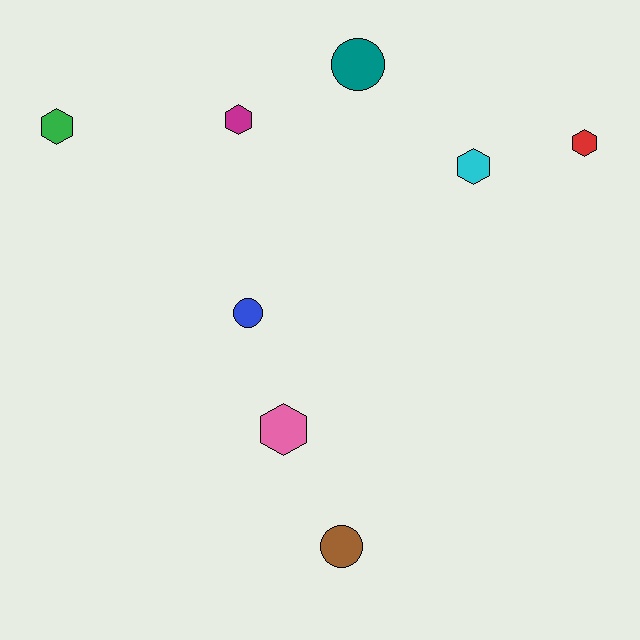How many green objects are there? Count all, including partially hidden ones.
There is 1 green object.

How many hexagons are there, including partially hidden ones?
There are 5 hexagons.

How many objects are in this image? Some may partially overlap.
There are 8 objects.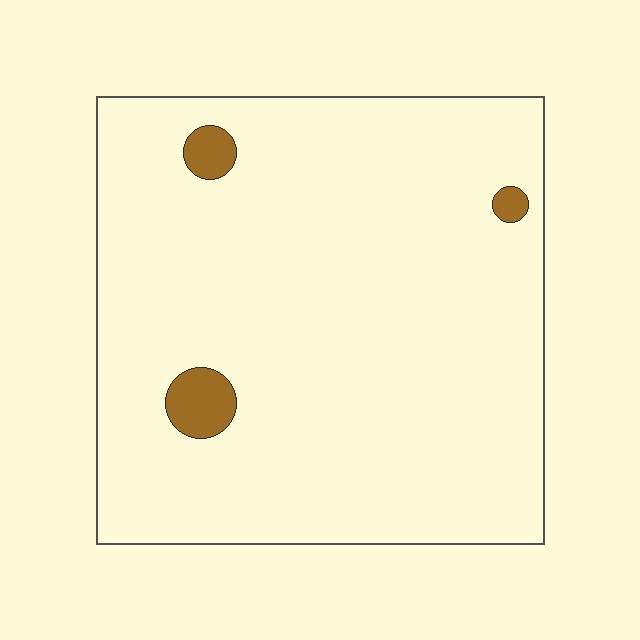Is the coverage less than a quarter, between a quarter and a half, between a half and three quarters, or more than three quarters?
Less than a quarter.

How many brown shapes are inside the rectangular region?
3.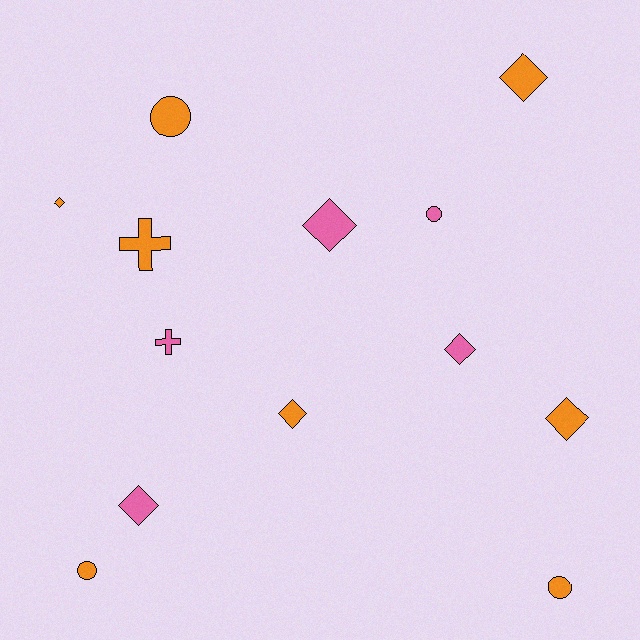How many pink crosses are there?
There is 1 pink cross.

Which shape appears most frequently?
Diamond, with 7 objects.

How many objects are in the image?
There are 13 objects.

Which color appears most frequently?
Orange, with 8 objects.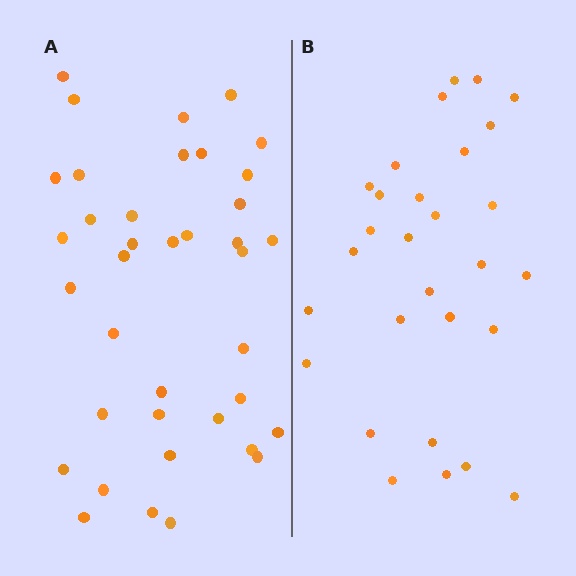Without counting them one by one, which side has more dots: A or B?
Region A (the left region) has more dots.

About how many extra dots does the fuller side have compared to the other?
Region A has roughly 8 or so more dots than region B.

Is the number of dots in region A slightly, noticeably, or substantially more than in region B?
Region A has noticeably more, but not dramatically so. The ratio is roughly 1.3 to 1.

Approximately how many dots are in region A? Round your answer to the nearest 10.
About 40 dots. (The exact count is 38, which rounds to 40.)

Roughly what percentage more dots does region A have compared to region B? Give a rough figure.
About 30% more.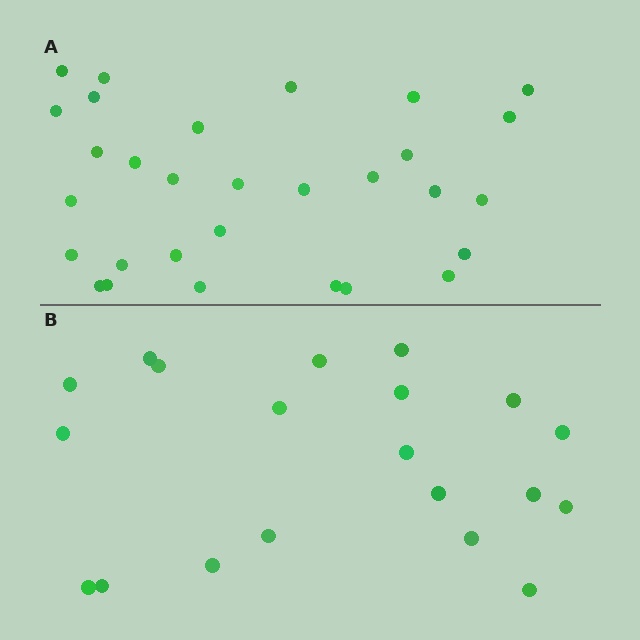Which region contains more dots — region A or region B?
Region A (the top region) has more dots.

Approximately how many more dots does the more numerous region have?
Region A has roughly 10 or so more dots than region B.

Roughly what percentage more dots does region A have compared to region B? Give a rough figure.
About 50% more.